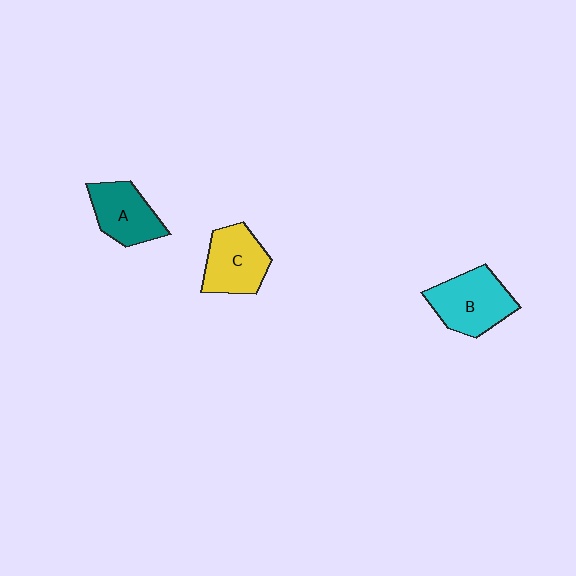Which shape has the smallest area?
Shape A (teal).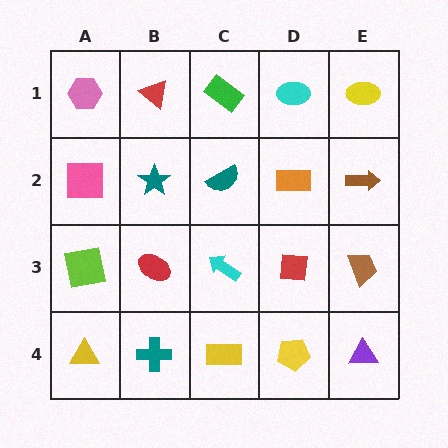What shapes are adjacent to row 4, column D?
A red square (row 3, column D), a yellow rectangle (row 4, column C), a purple triangle (row 4, column E).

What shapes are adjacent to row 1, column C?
A teal semicircle (row 2, column C), a red triangle (row 1, column B), a cyan ellipse (row 1, column D).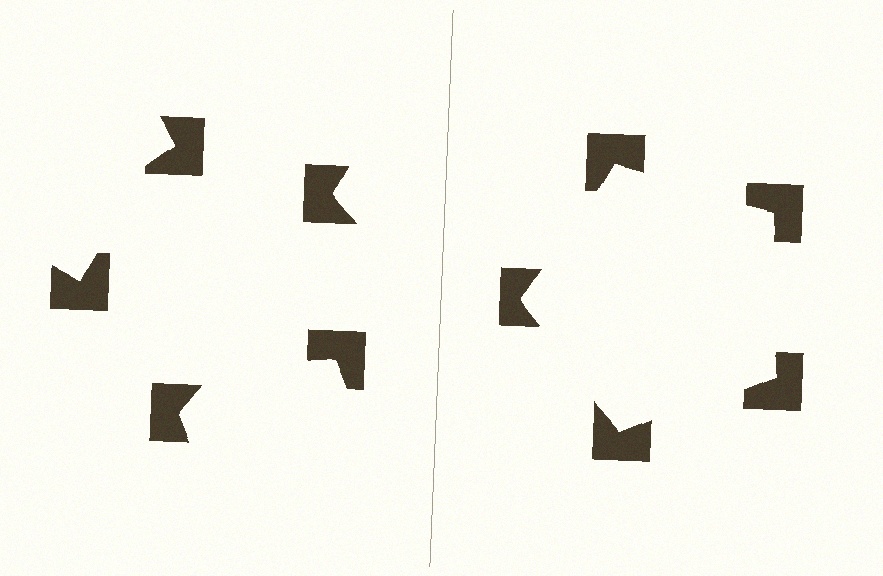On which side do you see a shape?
An illusory pentagon appears on the right side. On the left side the wedge cuts are rotated, so no coherent shape forms.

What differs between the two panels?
The notched squares are positioned identically on both sides; only the wedge orientations differ. On the right they align to a pentagon; on the left they are misaligned.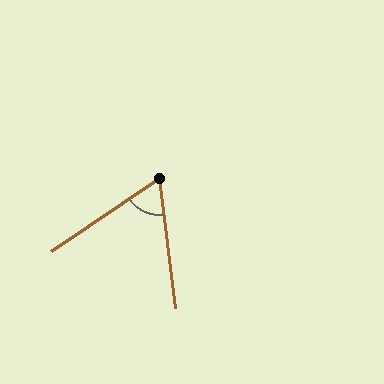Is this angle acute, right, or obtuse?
It is acute.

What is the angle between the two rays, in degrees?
Approximately 63 degrees.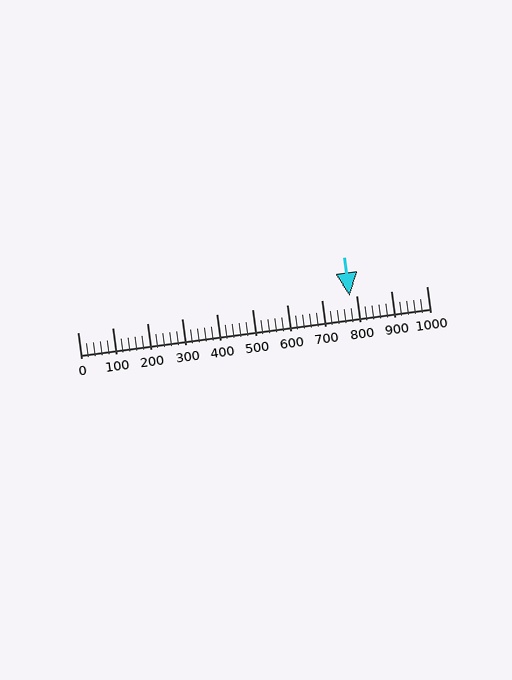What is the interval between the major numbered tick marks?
The major tick marks are spaced 100 units apart.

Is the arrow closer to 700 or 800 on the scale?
The arrow is closer to 800.